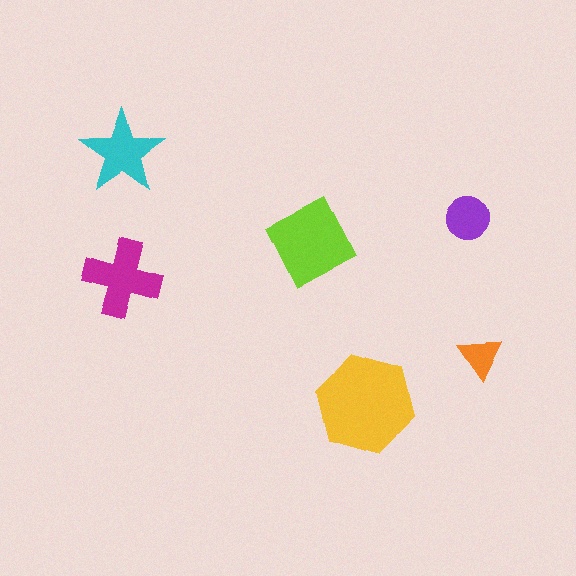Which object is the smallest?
The orange triangle.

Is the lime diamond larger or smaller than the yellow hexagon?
Smaller.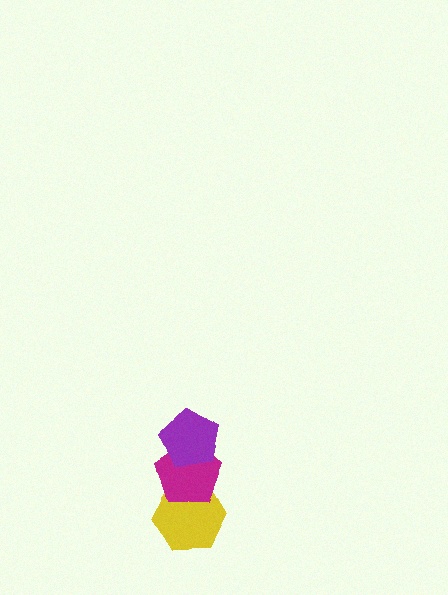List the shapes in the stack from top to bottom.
From top to bottom: the purple pentagon, the magenta pentagon, the yellow hexagon.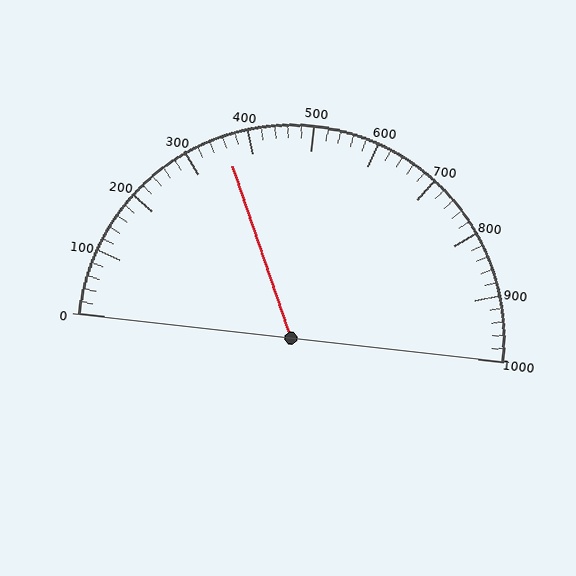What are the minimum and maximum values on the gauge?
The gauge ranges from 0 to 1000.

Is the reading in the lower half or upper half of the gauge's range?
The reading is in the lower half of the range (0 to 1000).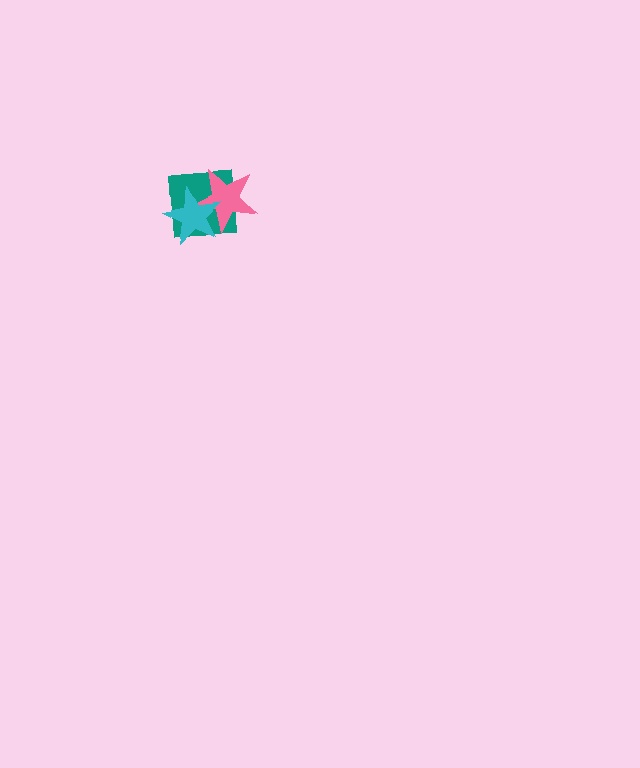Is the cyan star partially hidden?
No, no other shape covers it.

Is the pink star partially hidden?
Yes, it is partially covered by another shape.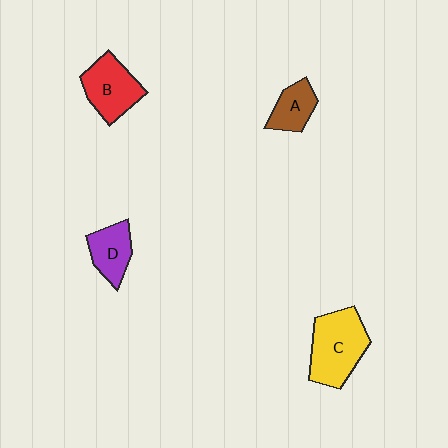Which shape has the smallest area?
Shape A (brown).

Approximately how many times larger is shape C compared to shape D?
Approximately 1.7 times.